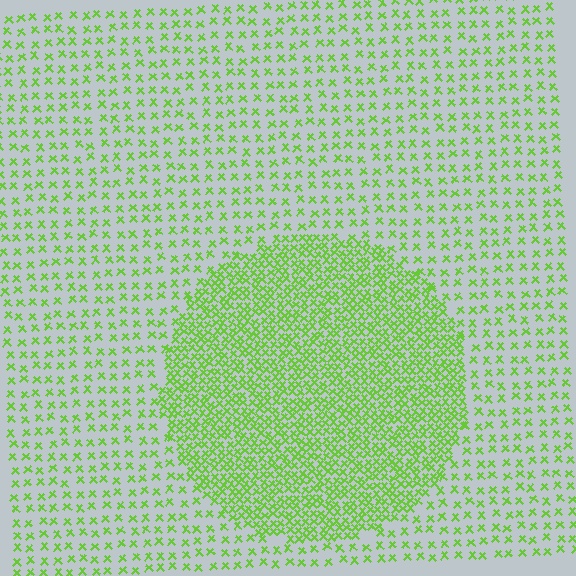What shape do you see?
I see a circle.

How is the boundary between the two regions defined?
The boundary is defined by a change in element density (approximately 2.6x ratio). All elements are the same color, size, and shape.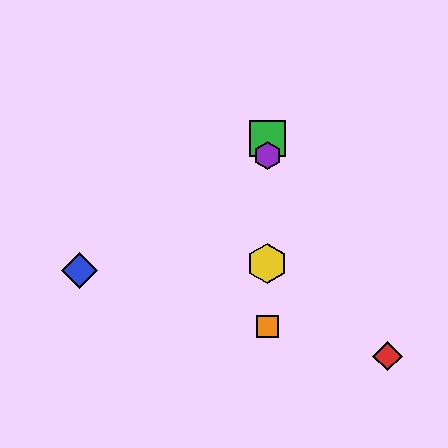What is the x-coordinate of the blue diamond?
The blue diamond is at x≈80.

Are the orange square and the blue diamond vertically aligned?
No, the orange square is at x≈267 and the blue diamond is at x≈80.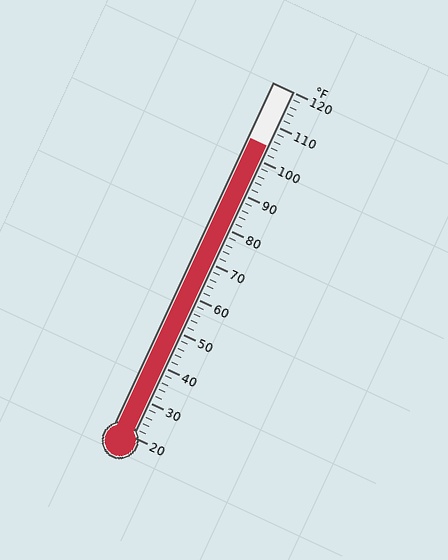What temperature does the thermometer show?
The thermometer shows approximately 104°F.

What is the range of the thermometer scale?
The thermometer scale ranges from 20°F to 120°F.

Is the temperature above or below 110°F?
The temperature is below 110°F.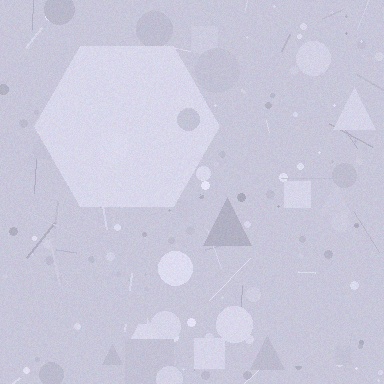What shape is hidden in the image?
A hexagon is hidden in the image.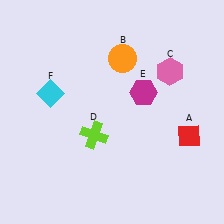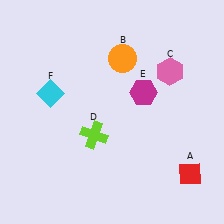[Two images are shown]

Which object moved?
The red diamond (A) moved down.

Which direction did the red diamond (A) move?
The red diamond (A) moved down.